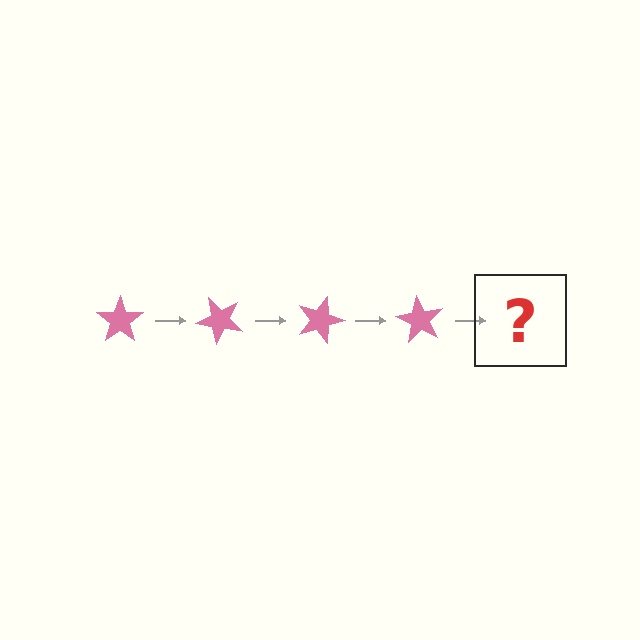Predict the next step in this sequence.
The next step is a pink star rotated 180 degrees.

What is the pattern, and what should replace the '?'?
The pattern is that the star rotates 45 degrees each step. The '?' should be a pink star rotated 180 degrees.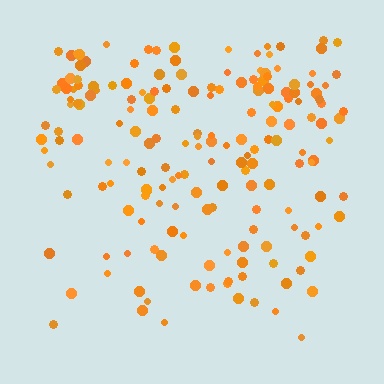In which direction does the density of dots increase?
From bottom to top, with the top side densest.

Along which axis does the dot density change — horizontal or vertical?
Vertical.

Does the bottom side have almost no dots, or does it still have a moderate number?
Still a moderate number, just noticeably fewer than the top.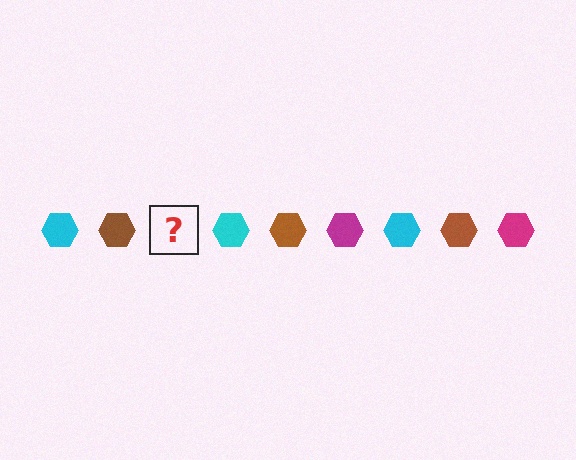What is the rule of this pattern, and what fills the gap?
The rule is that the pattern cycles through cyan, brown, magenta hexagons. The gap should be filled with a magenta hexagon.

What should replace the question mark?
The question mark should be replaced with a magenta hexagon.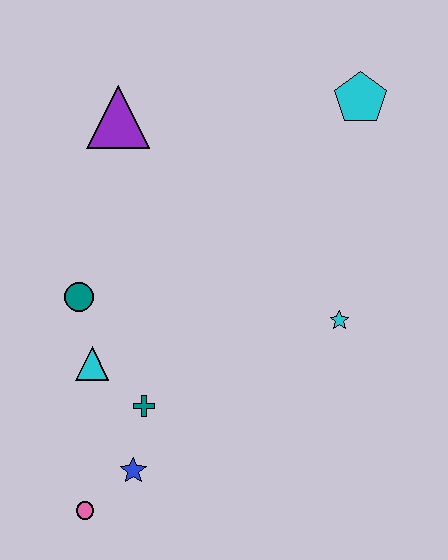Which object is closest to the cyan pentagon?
The cyan star is closest to the cyan pentagon.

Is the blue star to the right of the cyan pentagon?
No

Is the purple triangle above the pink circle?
Yes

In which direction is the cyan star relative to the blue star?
The cyan star is to the right of the blue star.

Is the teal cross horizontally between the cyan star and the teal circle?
Yes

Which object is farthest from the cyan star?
The pink circle is farthest from the cyan star.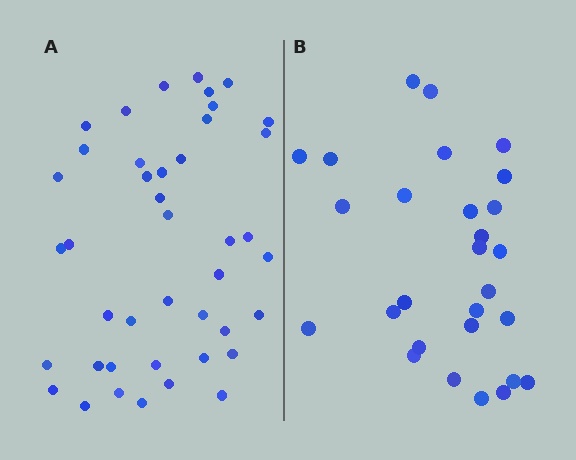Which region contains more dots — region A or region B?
Region A (the left region) has more dots.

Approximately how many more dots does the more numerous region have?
Region A has approximately 15 more dots than region B.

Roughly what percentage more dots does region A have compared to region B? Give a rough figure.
About 50% more.